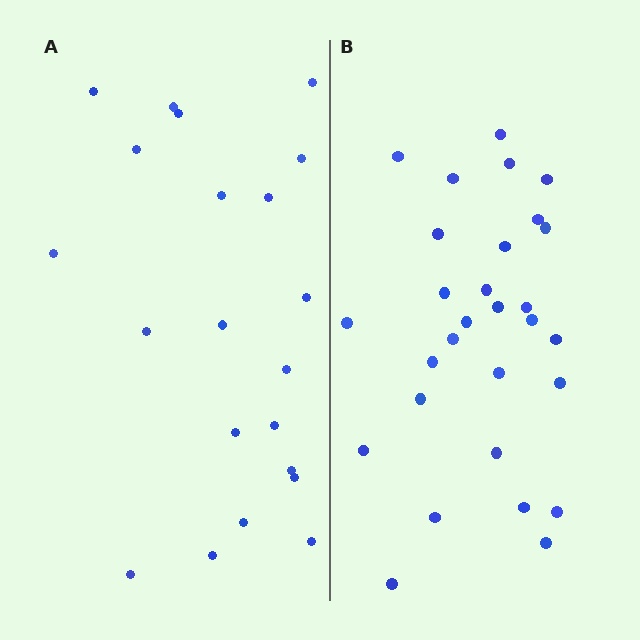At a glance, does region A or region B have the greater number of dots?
Region B (the right region) has more dots.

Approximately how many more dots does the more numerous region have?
Region B has roughly 8 or so more dots than region A.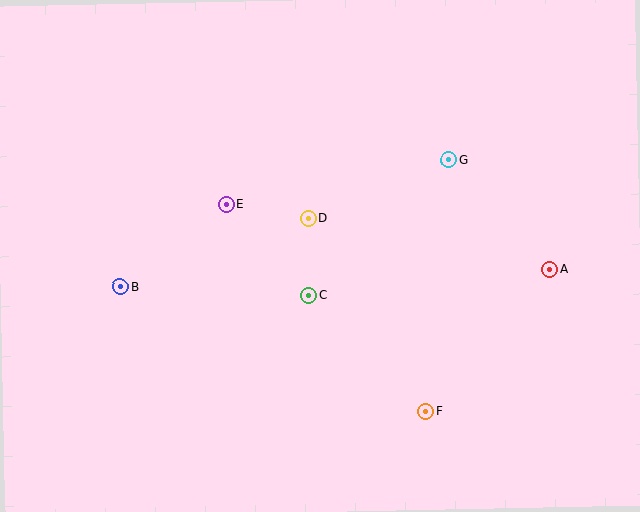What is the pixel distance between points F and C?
The distance between F and C is 165 pixels.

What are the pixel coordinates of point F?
Point F is at (426, 411).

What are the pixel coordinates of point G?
Point G is at (449, 160).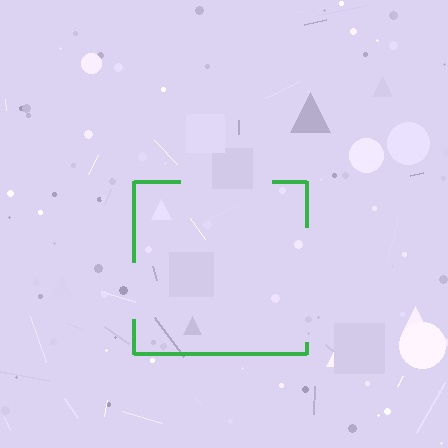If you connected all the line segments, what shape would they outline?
They would outline a square.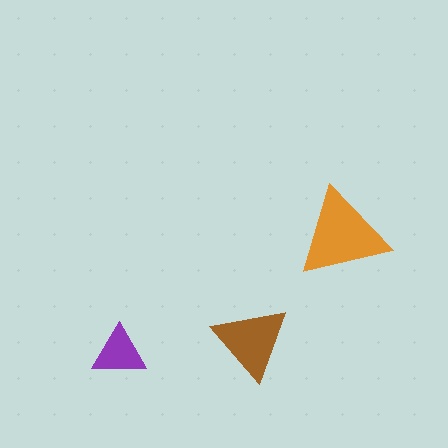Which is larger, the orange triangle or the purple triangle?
The orange one.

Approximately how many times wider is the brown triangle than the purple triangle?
About 1.5 times wider.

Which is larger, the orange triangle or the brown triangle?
The orange one.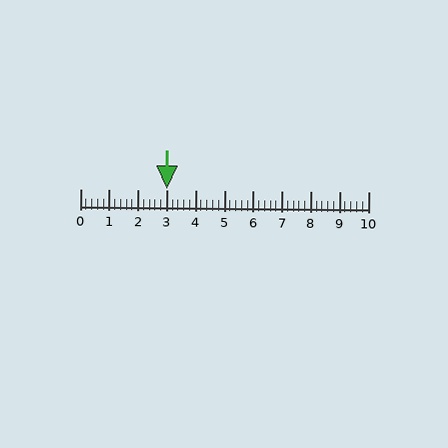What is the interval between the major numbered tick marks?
The major tick marks are spaced 1 units apart.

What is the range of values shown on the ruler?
The ruler shows values from 0 to 10.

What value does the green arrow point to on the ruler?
The green arrow points to approximately 3.0.